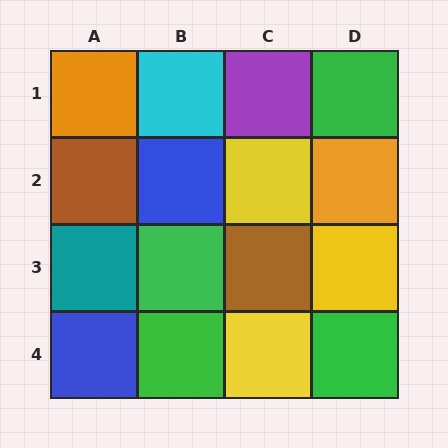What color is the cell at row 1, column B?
Cyan.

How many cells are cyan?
1 cell is cyan.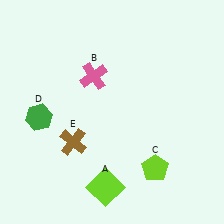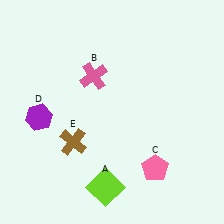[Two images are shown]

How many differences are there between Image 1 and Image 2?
There are 2 differences between the two images.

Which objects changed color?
C changed from lime to pink. D changed from green to purple.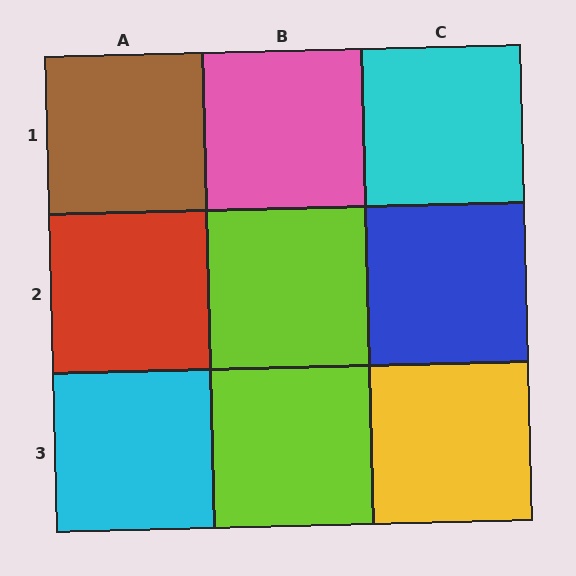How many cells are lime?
2 cells are lime.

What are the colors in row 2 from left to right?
Red, lime, blue.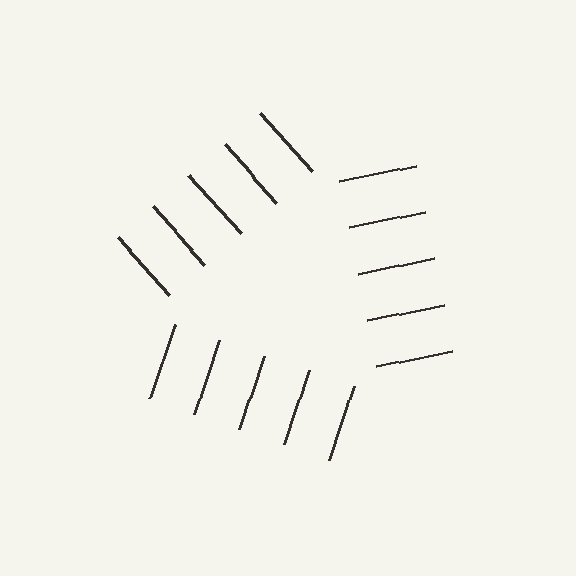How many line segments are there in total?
15 — 5 along each of the 3 edges.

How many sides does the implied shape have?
3 sides — the line-ends trace a triangle.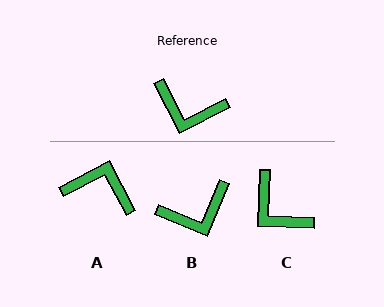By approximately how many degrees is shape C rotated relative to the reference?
Approximately 30 degrees clockwise.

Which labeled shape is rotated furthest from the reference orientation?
A, about 179 degrees away.